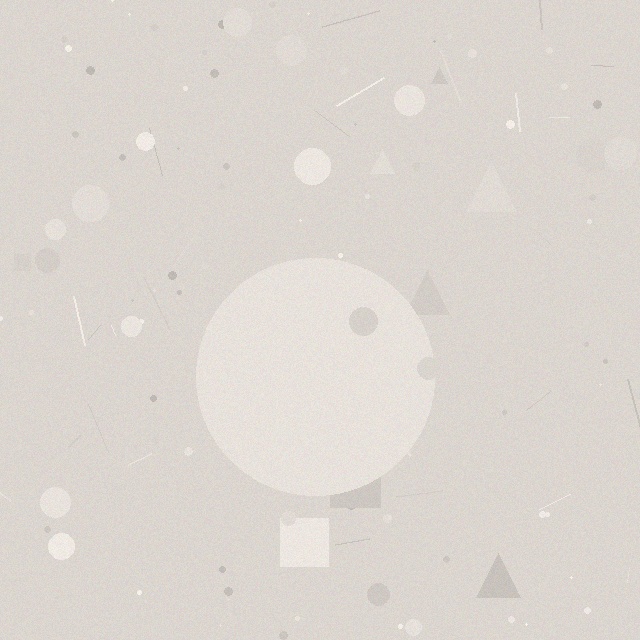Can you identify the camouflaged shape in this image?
The camouflaged shape is a circle.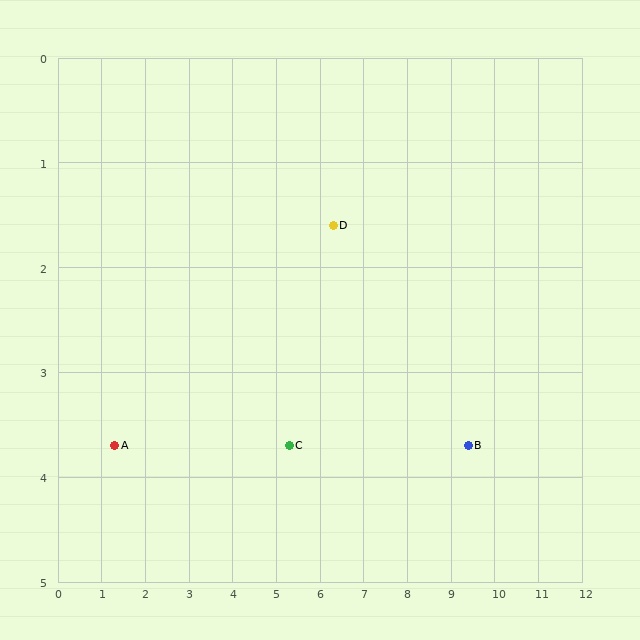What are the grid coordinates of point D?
Point D is at approximately (6.3, 1.6).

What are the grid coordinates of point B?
Point B is at approximately (9.4, 3.7).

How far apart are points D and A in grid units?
Points D and A are about 5.4 grid units apart.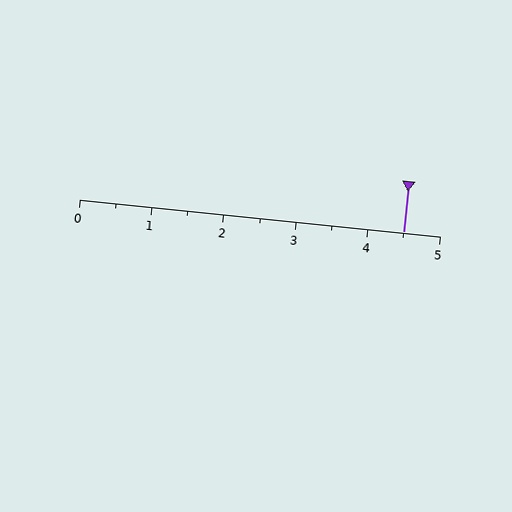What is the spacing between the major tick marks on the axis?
The major ticks are spaced 1 apart.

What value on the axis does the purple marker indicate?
The marker indicates approximately 4.5.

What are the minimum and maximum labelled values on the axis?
The axis runs from 0 to 5.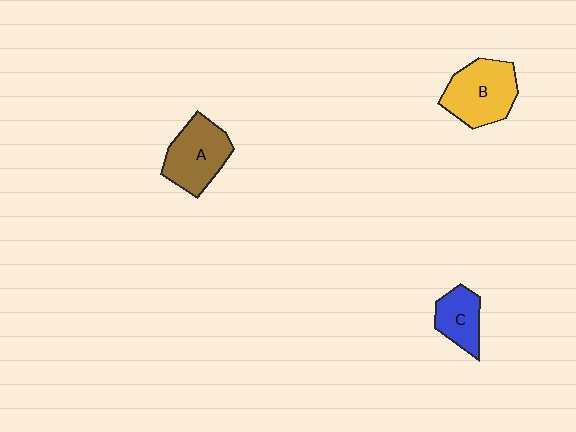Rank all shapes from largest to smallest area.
From largest to smallest: B (yellow), A (brown), C (blue).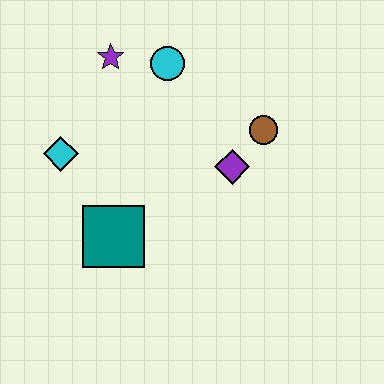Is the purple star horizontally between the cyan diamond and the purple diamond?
Yes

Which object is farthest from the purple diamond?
The cyan diamond is farthest from the purple diamond.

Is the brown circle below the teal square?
No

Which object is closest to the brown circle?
The purple diamond is closest to the brown circle.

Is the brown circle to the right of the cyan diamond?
Yes